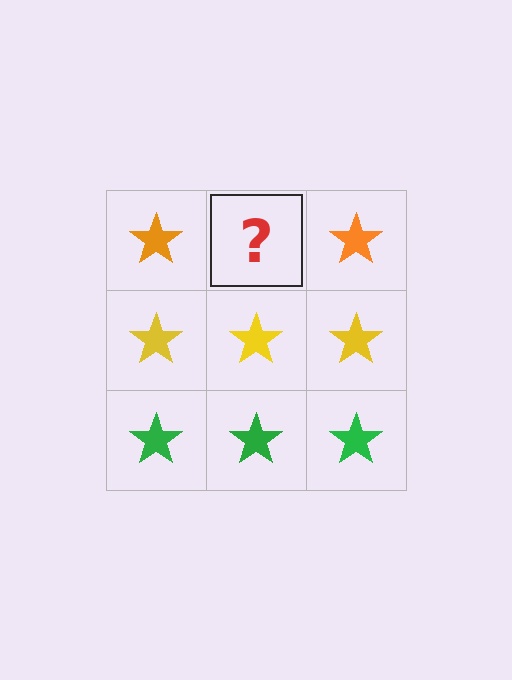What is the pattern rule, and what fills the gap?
The rule is that each row has a consistent color. The gap should be filled with an orange star.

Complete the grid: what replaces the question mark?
The question mark should be replaced with an orange star.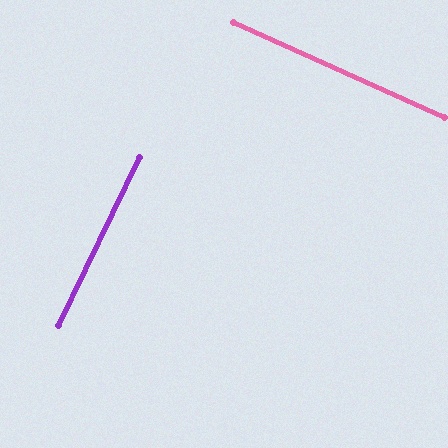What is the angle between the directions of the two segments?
Approximately 89 degrees.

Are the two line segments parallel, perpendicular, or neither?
Perpendicular — they meet at approximately 89°.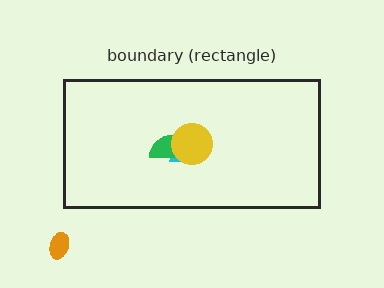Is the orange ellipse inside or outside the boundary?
Outside.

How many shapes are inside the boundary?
3 inside, 1 outside.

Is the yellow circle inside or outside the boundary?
Inside.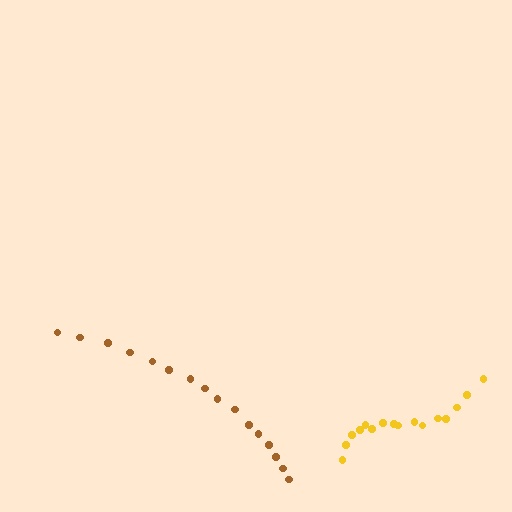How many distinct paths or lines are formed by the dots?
There are 2 distinct paths.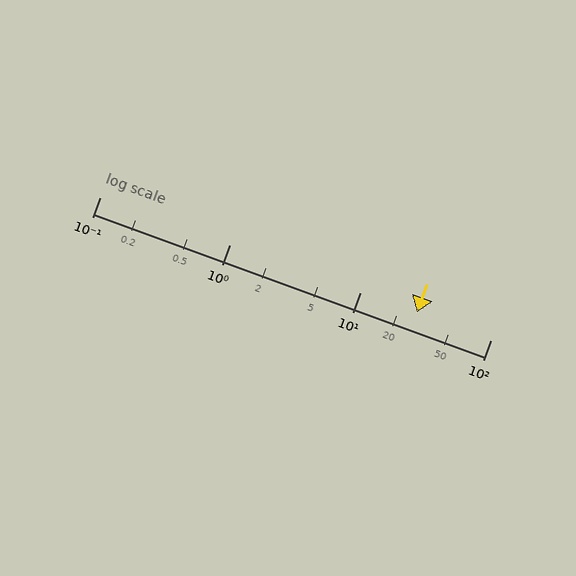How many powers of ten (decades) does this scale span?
The scale spans 3 decades, from 0.1 to 100.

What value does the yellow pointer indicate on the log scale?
The pointer indicates approximately 27.